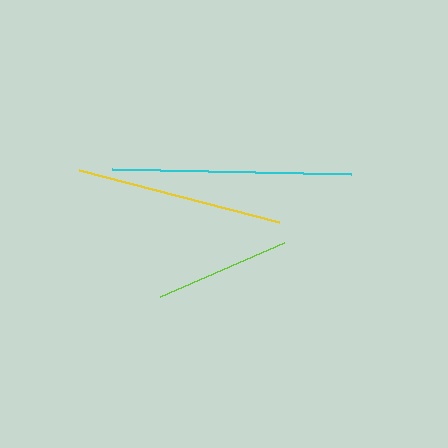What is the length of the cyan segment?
The cyan segment is approximately 239 pixels long.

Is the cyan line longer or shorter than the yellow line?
The cyan line is longer than the yellow line.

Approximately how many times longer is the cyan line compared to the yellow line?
The cyan line is approximately 1.2 times the length of the yellow line.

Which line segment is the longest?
The cyan line is the longest at approximately 239 pixels.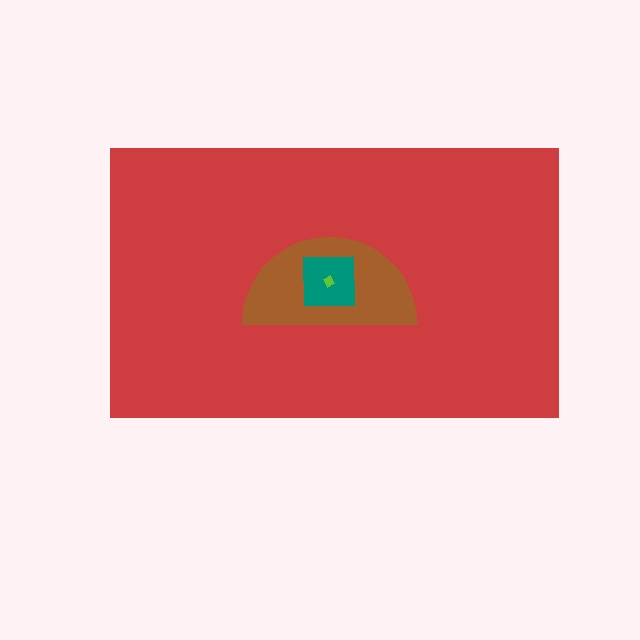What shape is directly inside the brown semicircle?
The teal square.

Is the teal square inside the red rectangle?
Yes.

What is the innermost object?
The lime diamond.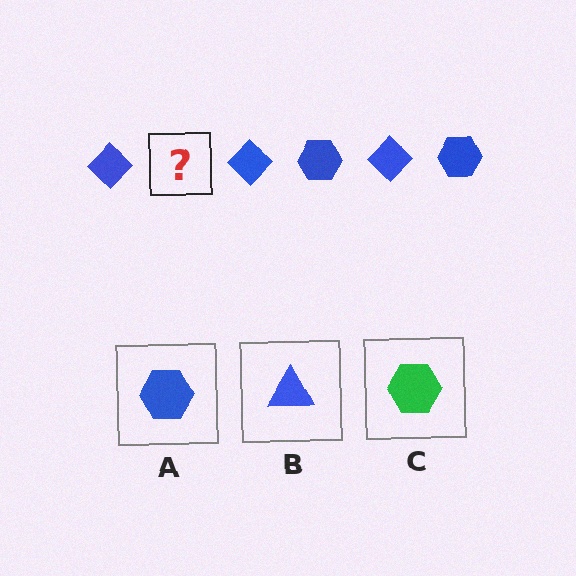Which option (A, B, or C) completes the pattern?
A.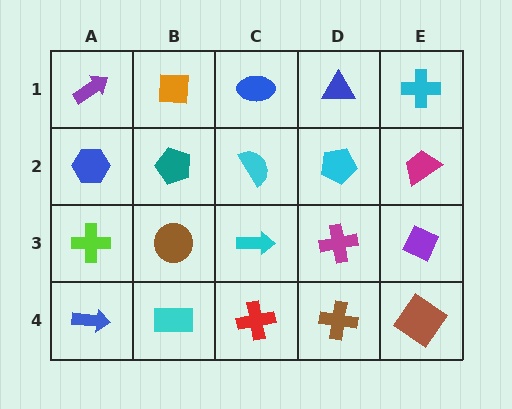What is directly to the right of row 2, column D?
A magenta trapezoid.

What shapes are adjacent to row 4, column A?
A lime cross (row 3, column A), a cyan rectangle (row 4, column B).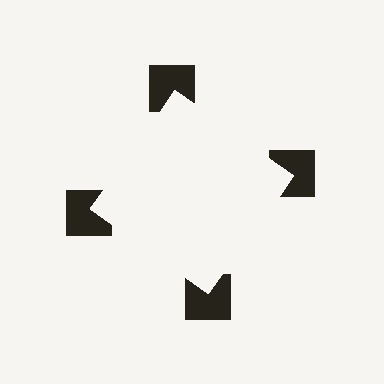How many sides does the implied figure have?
4 sides.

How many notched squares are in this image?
There are 4 — one at each vertex of the illusory square.